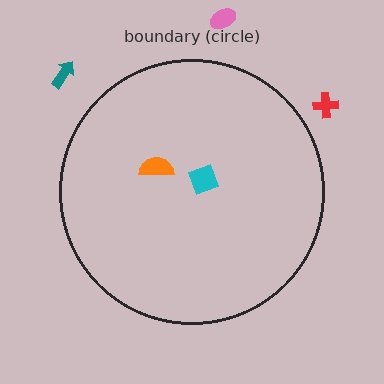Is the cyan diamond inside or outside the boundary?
Inside.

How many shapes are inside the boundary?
2 inside, 3 outside.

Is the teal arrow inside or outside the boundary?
Outside.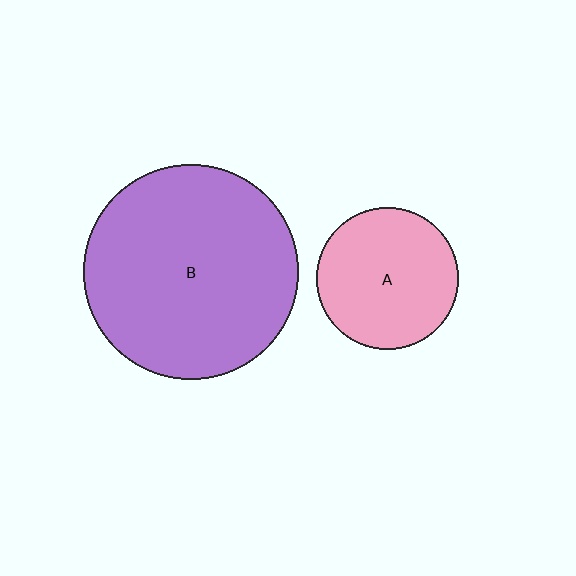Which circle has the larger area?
Circle B (purple).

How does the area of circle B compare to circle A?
Approximately 2.3 times.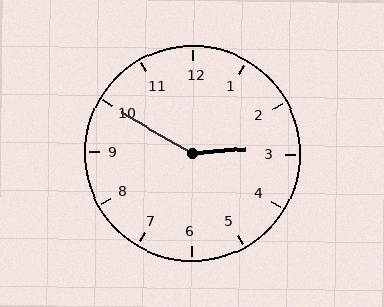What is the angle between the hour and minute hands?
Approximately 145 degrees.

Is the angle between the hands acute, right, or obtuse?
It is obtuse.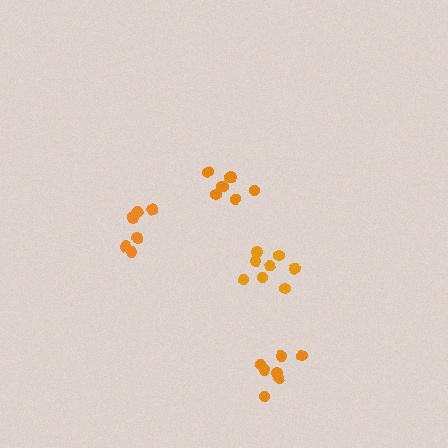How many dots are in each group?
Group 1: 8 dots, Group 2: 7 dots, Group 3: 8 dots, Group 4: 7 dots (30 total).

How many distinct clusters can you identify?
There are 4 distinct clusters.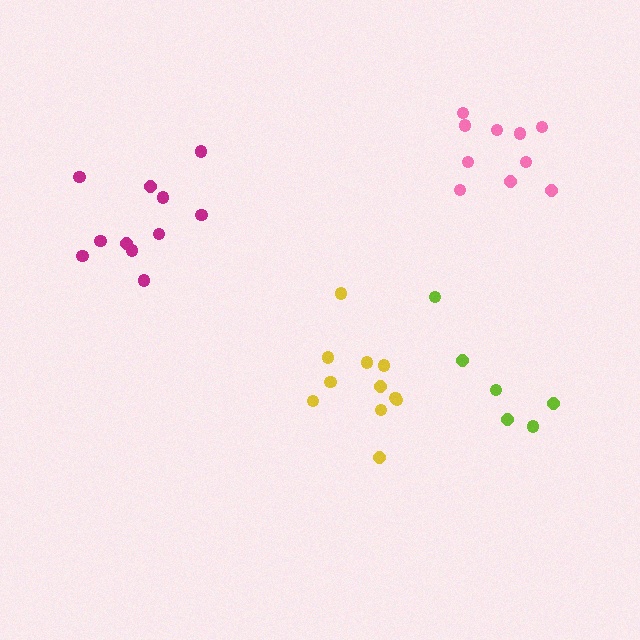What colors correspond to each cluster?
The clusters are colored: magenta, pink, lime, yellow.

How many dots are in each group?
Group 1: 11 dots, Group 2: 10 dots, Group 3: 6 dots, Group 4: 11 dots (38 total).